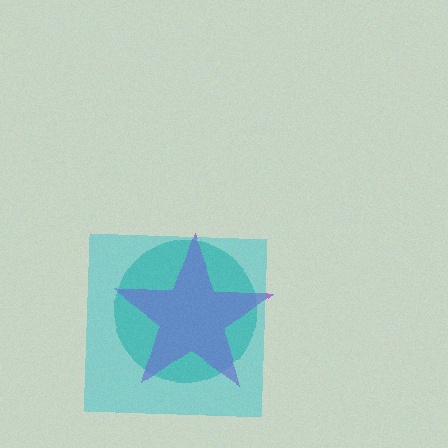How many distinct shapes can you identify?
There are 3 distinct shapes: a teal circle, a purple star, a cyan square.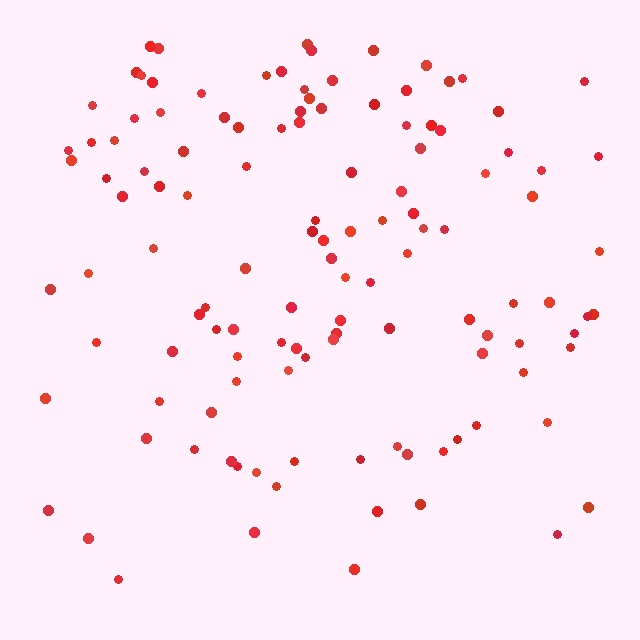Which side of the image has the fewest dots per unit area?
The bottom.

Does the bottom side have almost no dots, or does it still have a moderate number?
Still a moderate number, just noticeably fewer than the top.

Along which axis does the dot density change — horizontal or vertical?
Vertical.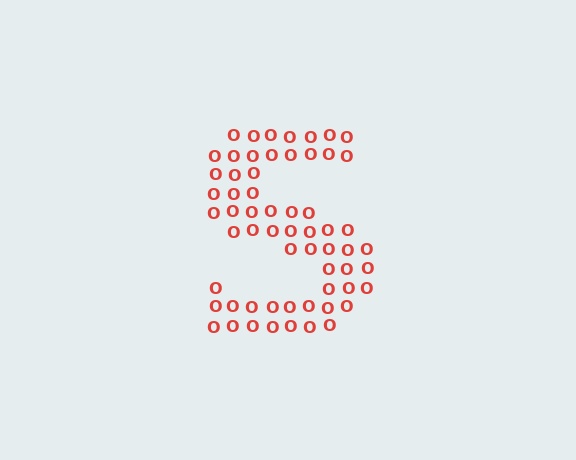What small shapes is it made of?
It is made of small letter O's.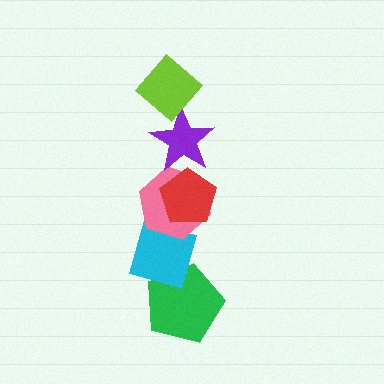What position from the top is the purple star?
The purple star is 2nd from the top.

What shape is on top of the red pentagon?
The purple star is on top of the red pentagon.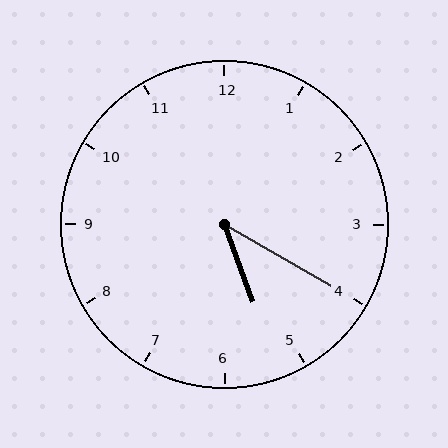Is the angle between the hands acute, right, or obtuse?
It is acute.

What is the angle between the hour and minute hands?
Approximately 40 degrees.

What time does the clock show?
5:20.